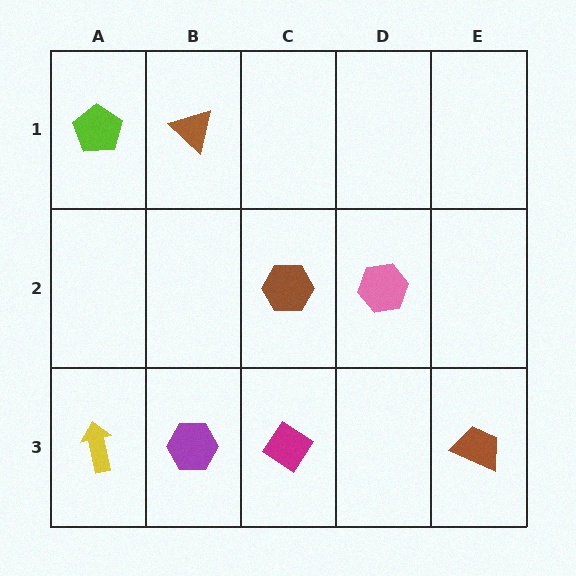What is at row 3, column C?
A magenta diamond.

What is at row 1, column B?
A brown triangle.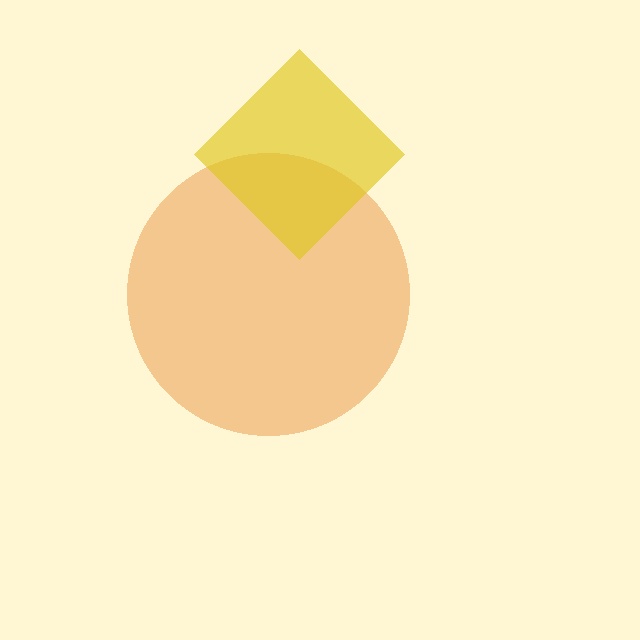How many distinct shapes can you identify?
There are 2 distinct shapes: an orange circle, a yellow diamond.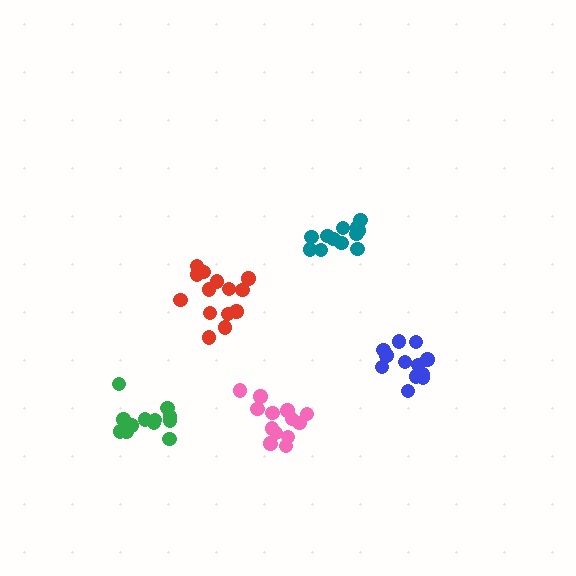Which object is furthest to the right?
The blue cluster is rightmost.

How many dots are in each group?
Group 1: 12 dots, Group 2: 14 dots, Group 3: 14 dots, Group 4: 12 dots, Group 5: 12 dots (64 total).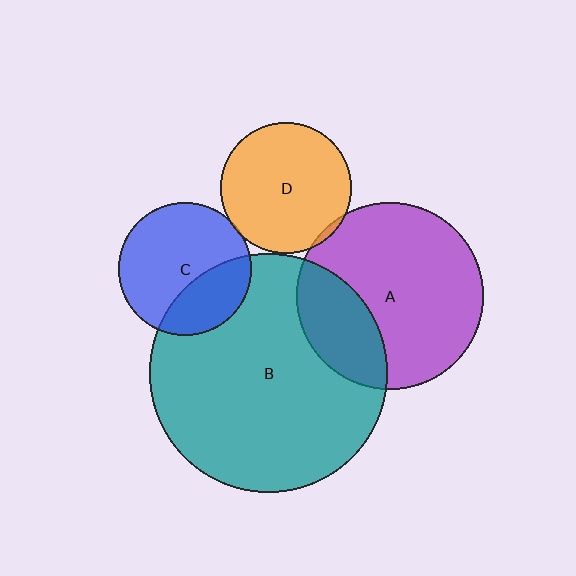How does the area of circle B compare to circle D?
Approximately 3.3 times.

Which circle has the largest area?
Circle B (teal).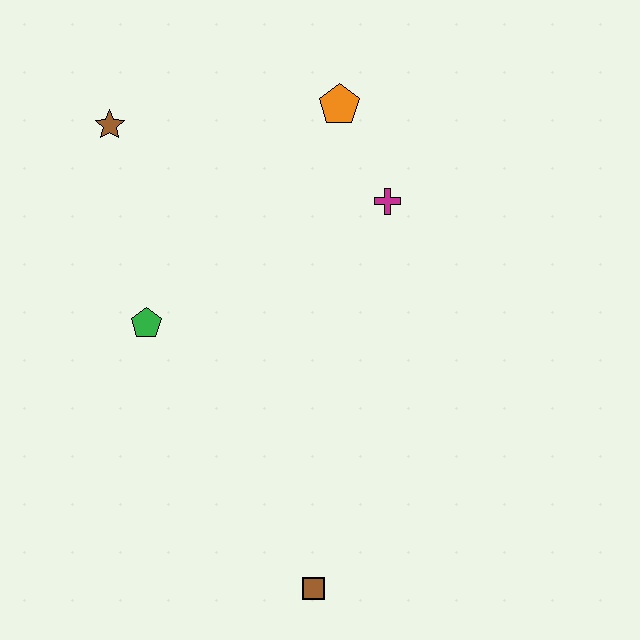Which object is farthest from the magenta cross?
The brown square is farthest from the magenta cross.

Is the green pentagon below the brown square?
No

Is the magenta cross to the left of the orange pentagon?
No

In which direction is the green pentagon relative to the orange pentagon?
The green pentagon is below the orange pentagon.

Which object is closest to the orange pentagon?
The magenta cross is closest to the orange pentagon.